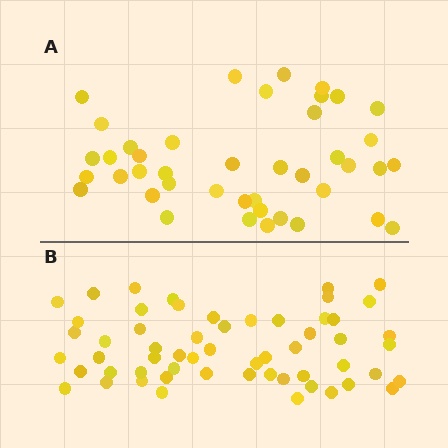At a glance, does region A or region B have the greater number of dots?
Region B (the bottom region) has more dots.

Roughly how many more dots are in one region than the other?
Region B has approximately 15 more dots than region A.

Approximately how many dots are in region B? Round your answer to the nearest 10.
About 60 dots. (The exact count is 57, which rounds to 60.)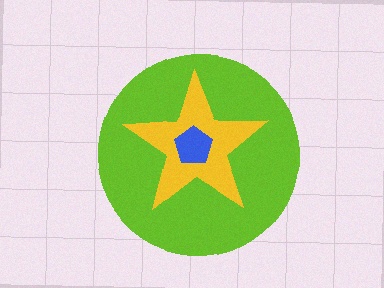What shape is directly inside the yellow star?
The blue pentagon.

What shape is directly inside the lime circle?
The yellow star.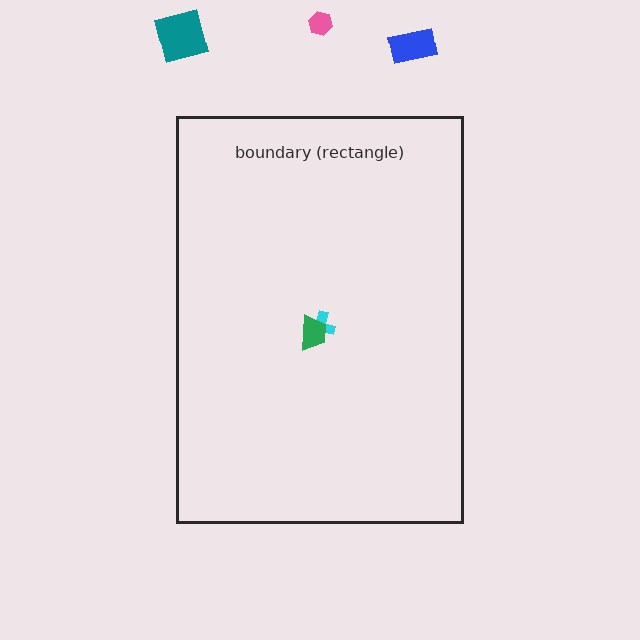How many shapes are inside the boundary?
2 inside, 3 outside.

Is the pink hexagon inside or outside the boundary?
Outside.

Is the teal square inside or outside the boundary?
Outside.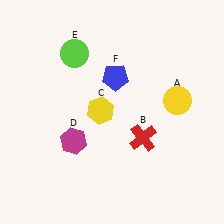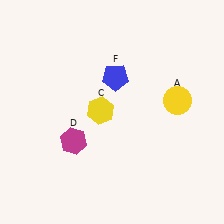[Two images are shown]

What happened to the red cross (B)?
The red cross (B) was removed in Image 2. It was in the bottom-right area of Image 1.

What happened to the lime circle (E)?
The lime circle (E) was removed in Image 2. It was in the top-left area of Image 1.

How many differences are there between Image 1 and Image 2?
There are 2 differences between the two images.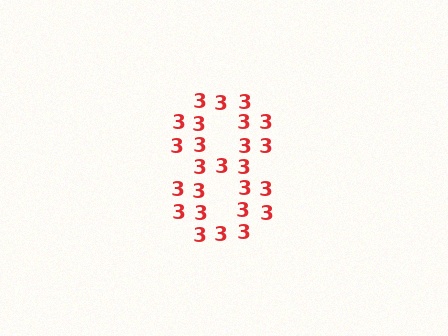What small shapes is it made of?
It is made of small digit 3's.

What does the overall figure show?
The overall figure shows the digit 8.